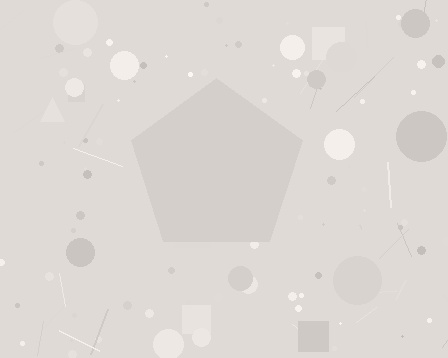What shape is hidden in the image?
A pentagon is hidden in the image.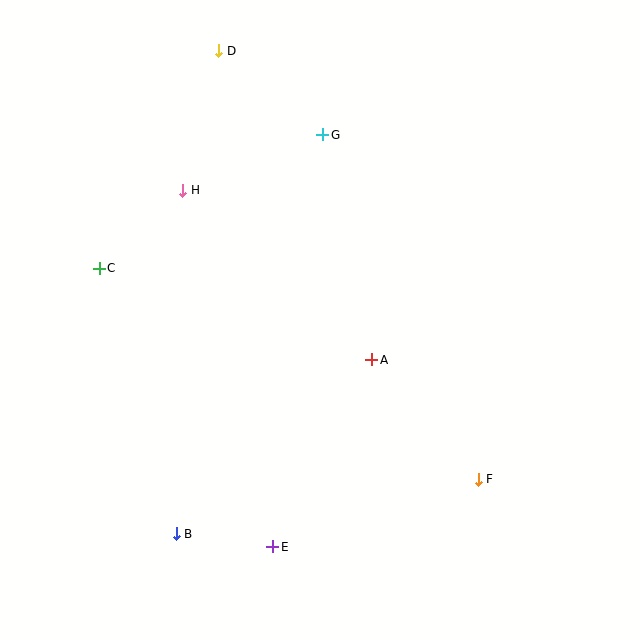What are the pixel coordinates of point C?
Point C is at (99, 268).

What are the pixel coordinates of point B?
Point B is at (176, 534).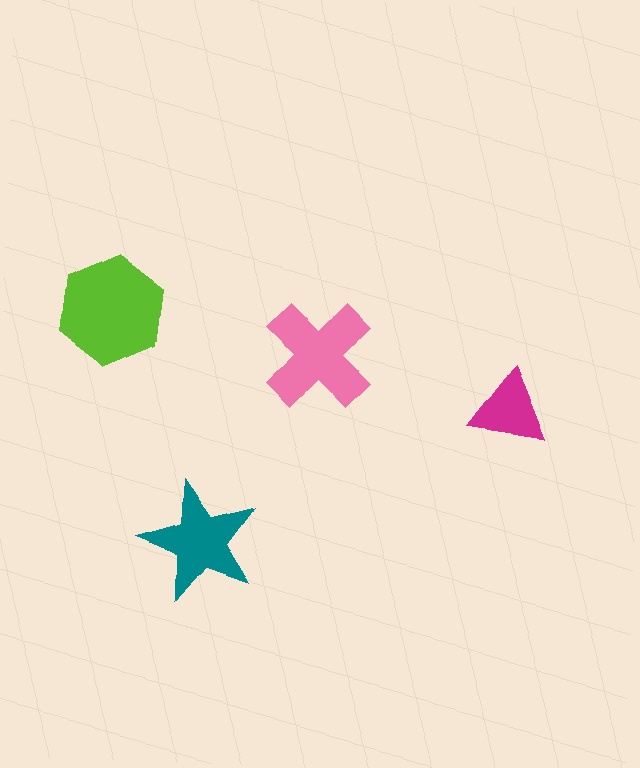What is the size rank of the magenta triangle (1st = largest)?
4th.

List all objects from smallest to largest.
The magenta triangle, the teal star, the pink cross, the lime hexagon.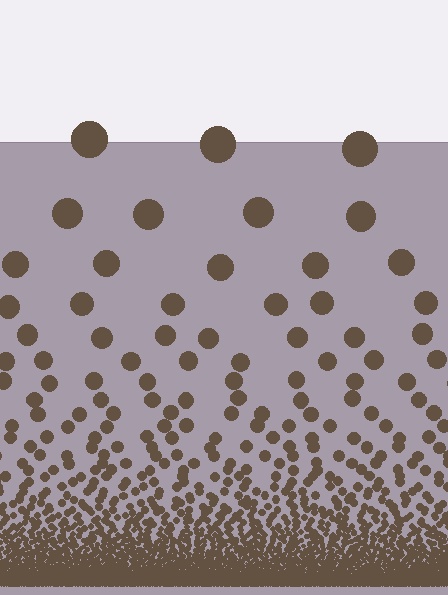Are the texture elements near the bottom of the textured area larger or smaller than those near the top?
Smaller. The gradient is inverted — elements near the bottom are smaller and denser.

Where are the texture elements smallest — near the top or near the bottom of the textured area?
Near the bottom.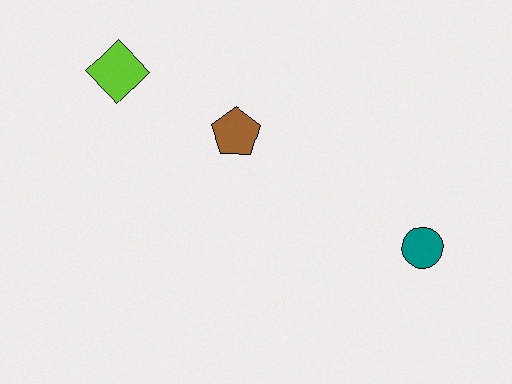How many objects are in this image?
There are 3 objects.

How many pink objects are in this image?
There are no pink objects.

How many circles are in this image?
There is 1 circle.